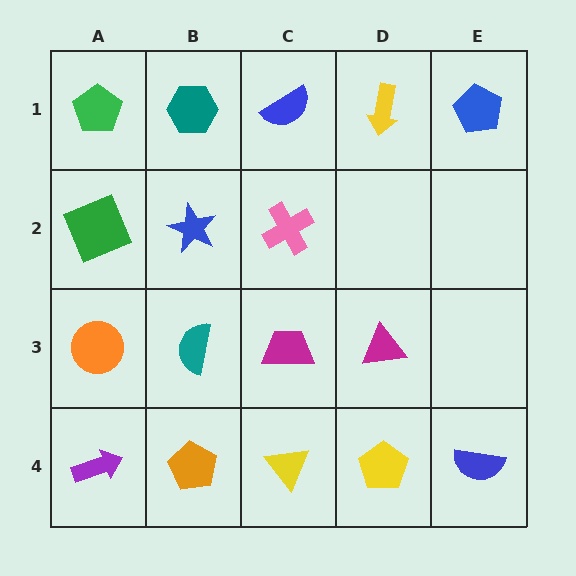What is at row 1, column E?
A blue pentagon.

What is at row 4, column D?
A yellow pentagon.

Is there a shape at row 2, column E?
No, that cell is empty.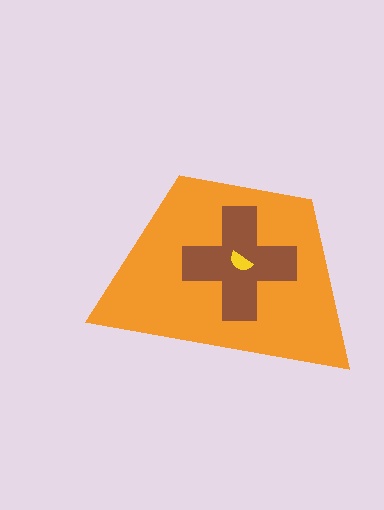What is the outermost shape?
The orange trapezoid.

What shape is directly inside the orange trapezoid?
The brown cross.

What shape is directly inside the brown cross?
The yellow semicircle.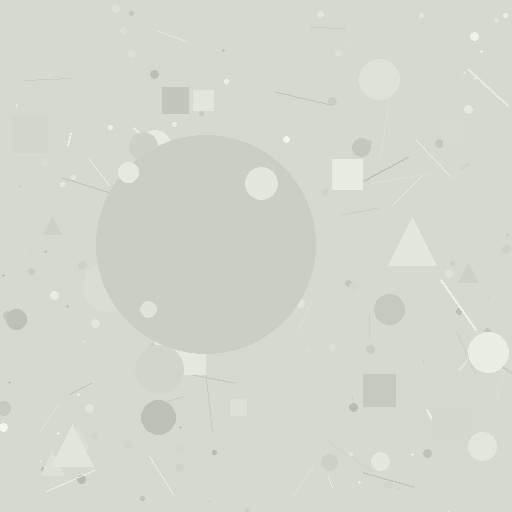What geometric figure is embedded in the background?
A circle is embedded in the background.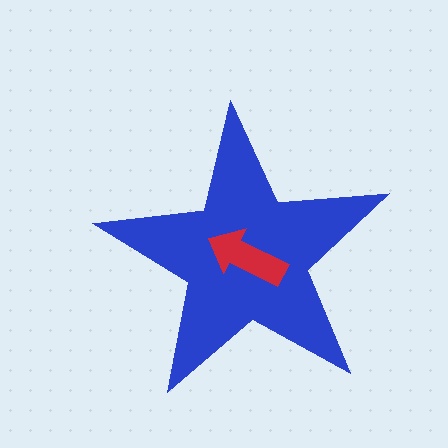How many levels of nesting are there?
2.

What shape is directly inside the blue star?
The red arrow.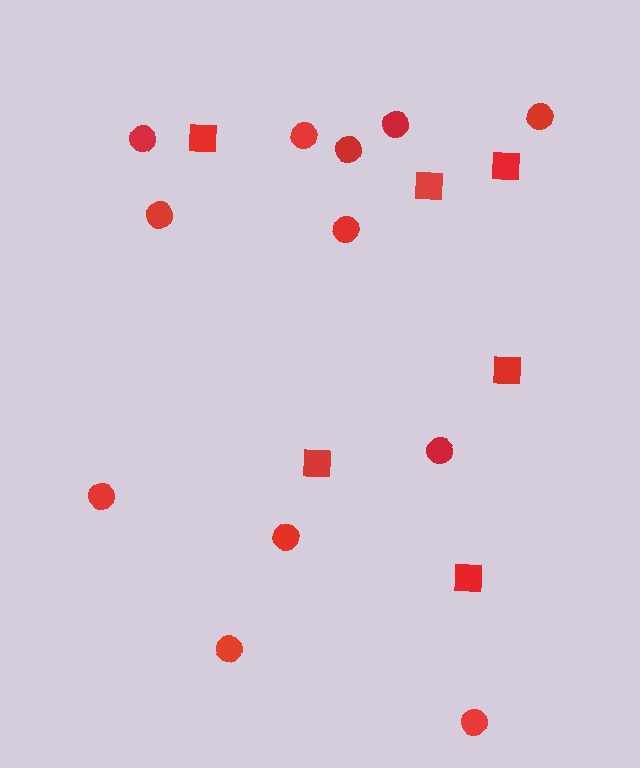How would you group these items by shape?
There are 2 groups: one group of circles (12) and one group of squares (6).